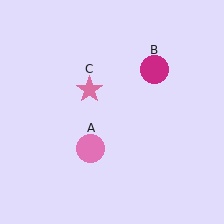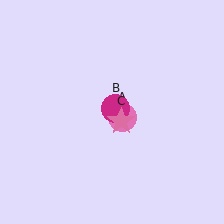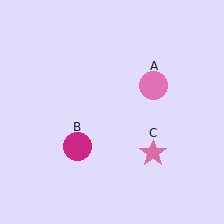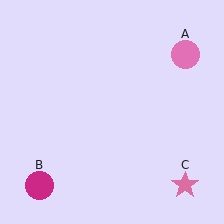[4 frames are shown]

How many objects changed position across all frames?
3 objects changed position: pink circle (object A), magenta circle (object B), pink star (object C).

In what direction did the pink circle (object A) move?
The pink circle (object A) moved up and to the right.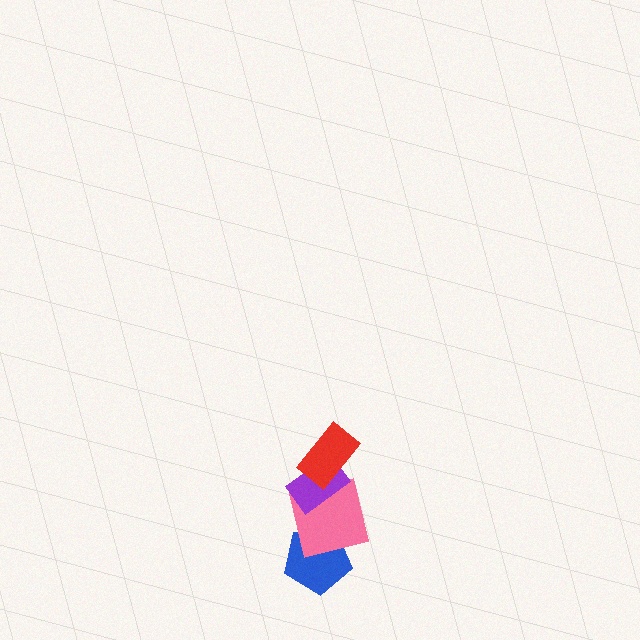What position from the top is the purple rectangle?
The purple rectangle is 2nd from the top.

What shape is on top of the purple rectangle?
The red rectangle is on top of the purple rectangle.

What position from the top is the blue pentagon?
The blue pentagon is 4th from the top.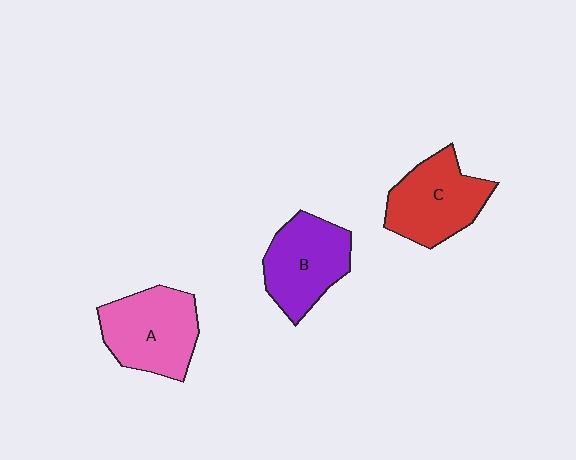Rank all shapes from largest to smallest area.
From largest to smallest: A (pink), C (red), B (purple).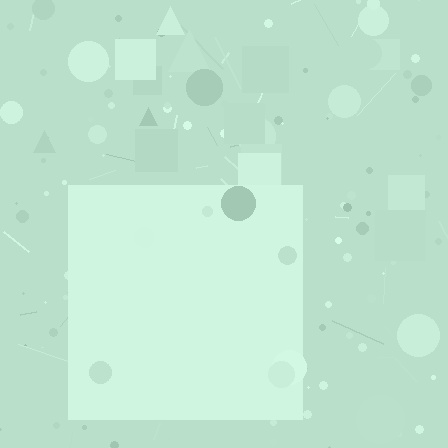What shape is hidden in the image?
A square is hidden in the image.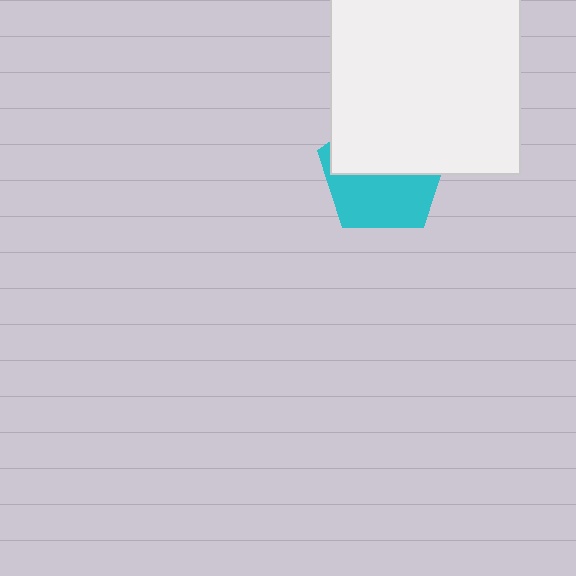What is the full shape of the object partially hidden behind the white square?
The partially hidden object is a cyan pentagon.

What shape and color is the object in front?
The object in front is a white square.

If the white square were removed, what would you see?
You would see the complete cyan pentagon.